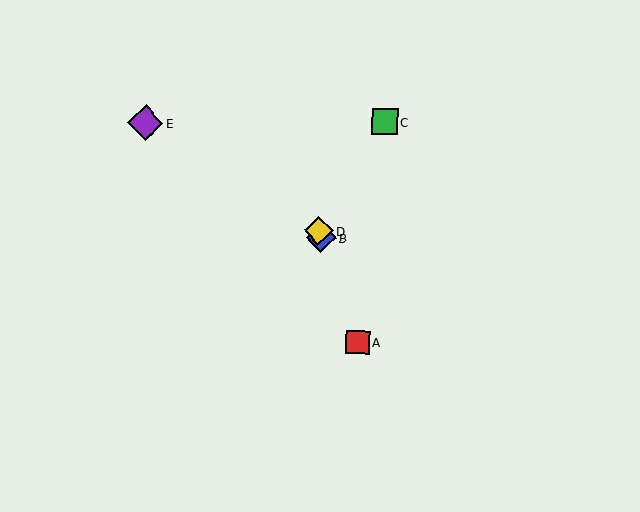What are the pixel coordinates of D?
Object D is at (319, 231).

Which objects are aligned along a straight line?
Objects A, B, D are aligned along a straight line.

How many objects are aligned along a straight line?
3 objects (A, B, D) are aligned along a straight line.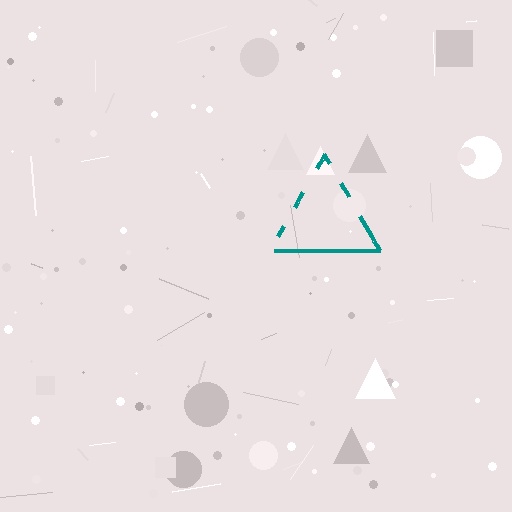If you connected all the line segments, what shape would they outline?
They would outline a triangle.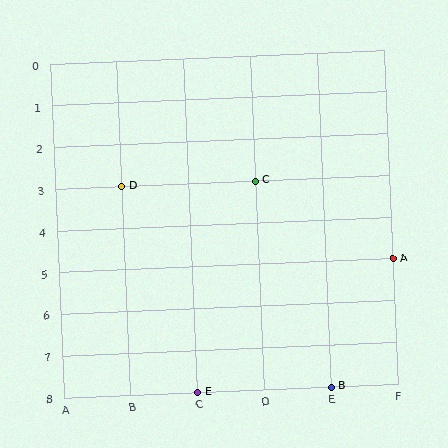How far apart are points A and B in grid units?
Points A and B are 1 column and 3 rows apart (about 3.2 grid units diagonally).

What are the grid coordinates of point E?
Point E is at grid coordinates (C, 8).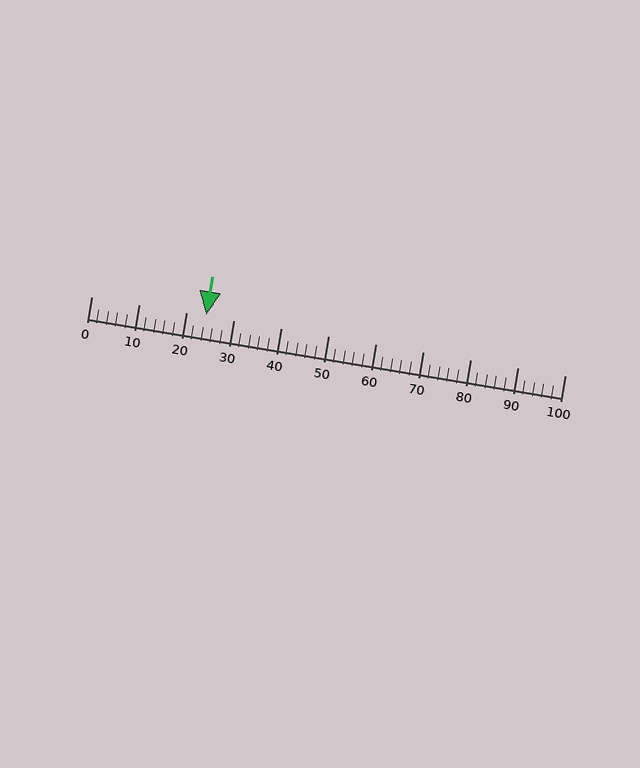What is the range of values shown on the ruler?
The ruler shows values from 0 to 100.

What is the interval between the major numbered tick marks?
The major tick marks are spaced 10 units apart.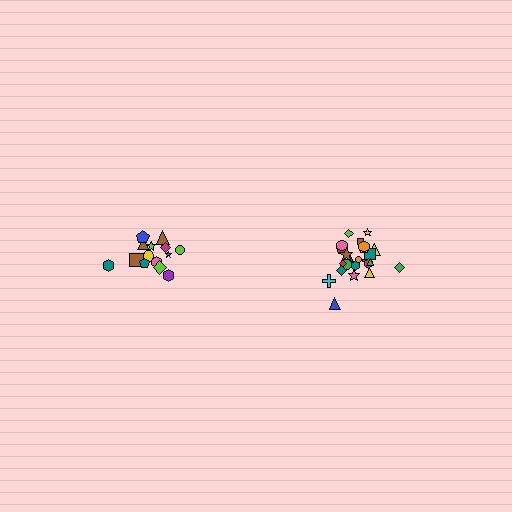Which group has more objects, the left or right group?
The right group.